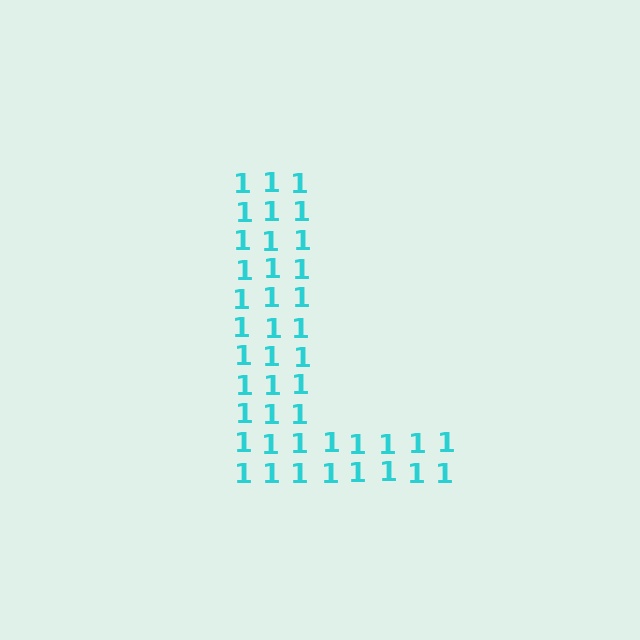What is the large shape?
The large shape is the letter L.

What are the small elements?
The small elements are digit 1's.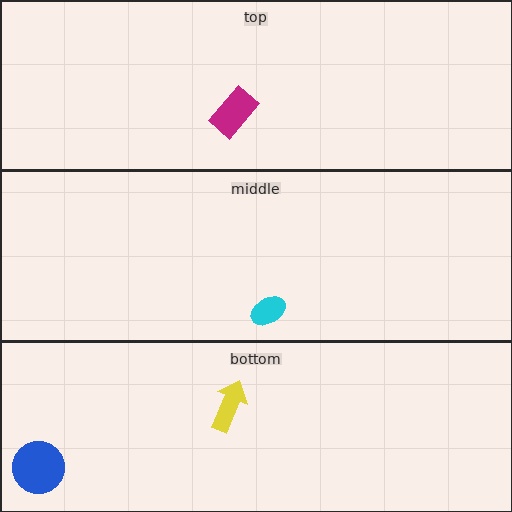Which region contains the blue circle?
The bottom region.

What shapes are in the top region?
The magenta rectangle.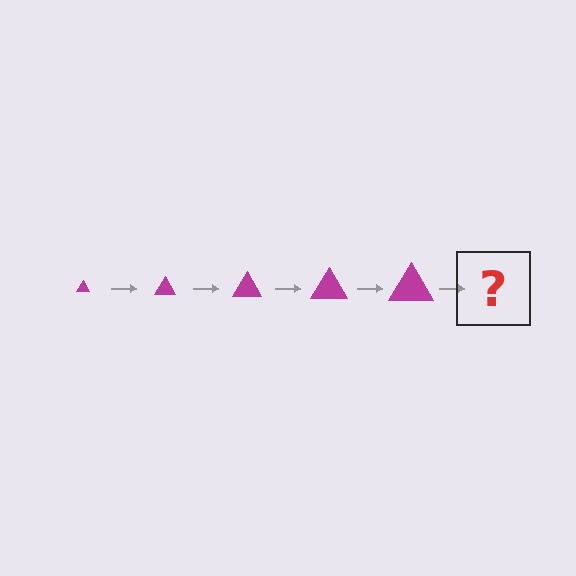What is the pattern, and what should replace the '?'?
The pattern is that the triangle gets progressively larger each step. The '?' should be a magenta triangle, larger than the previous one.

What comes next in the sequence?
The next element should be a magenta triangle, larger than the previous one.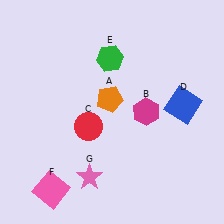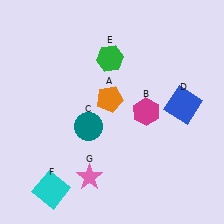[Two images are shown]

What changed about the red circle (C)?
In Image 1, C is red. In Image 2, it changed to teal.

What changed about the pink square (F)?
In Image 1, F is pink. In Image 2, it changed to cyan.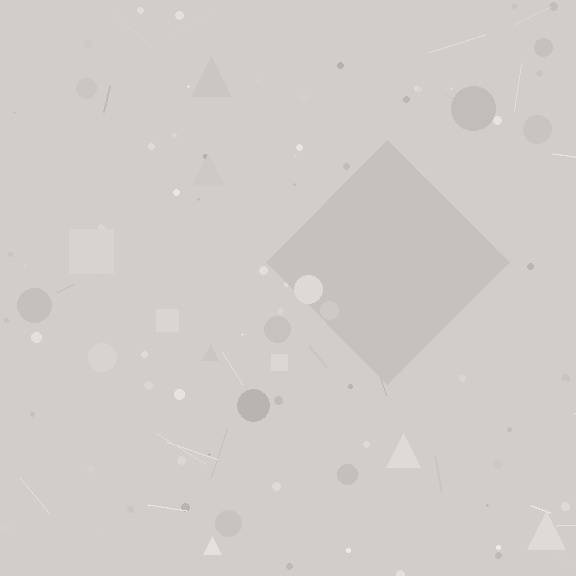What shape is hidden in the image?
A diamond is hidden in the image.